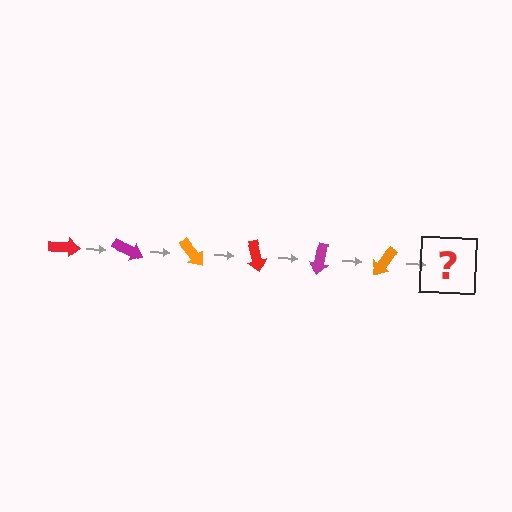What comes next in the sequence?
The next element should be a red arrow, rotated 150 degrees from the start.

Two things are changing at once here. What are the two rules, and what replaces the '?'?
The two rules are that it rotates 25 degrees each step and the color cycles through red, magenta, and orange. The '?' should be a red arrow, rotated 150 degrees from the start.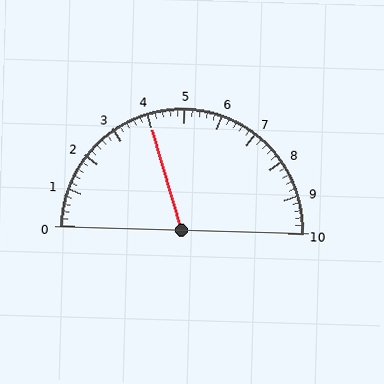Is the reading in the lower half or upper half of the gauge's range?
The reading is in the lower half of the range (0 to 10).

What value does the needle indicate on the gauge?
The needle indicates approximately 4.0.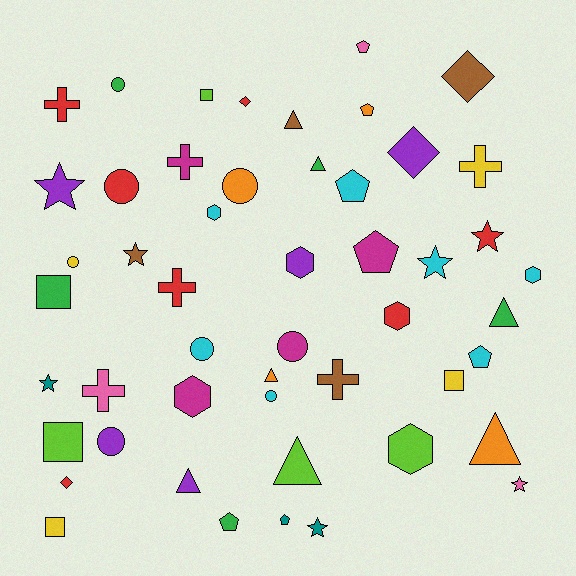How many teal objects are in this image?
There are 3 teal objects.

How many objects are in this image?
There are 50 objects.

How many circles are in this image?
There are 8 circles.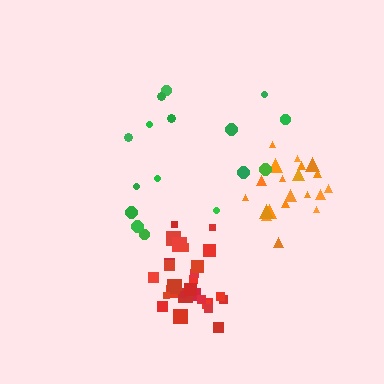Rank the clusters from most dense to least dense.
orange, red, green.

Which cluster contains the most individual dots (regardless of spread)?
Red (28).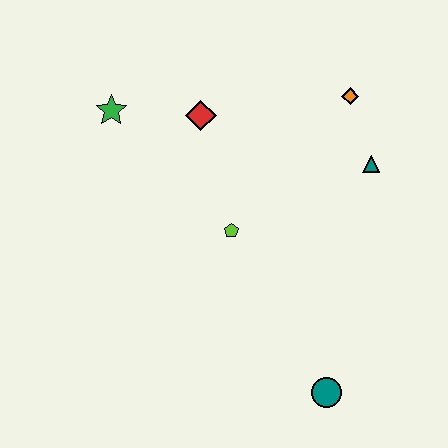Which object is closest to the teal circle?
The lime pentagon is closest to the teal circle.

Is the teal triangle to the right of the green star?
Yes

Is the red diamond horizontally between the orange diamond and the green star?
Yes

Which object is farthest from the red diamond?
The teal circle is farthest from the red diamond.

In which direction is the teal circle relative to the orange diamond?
The teal circle is below the orange diamond.